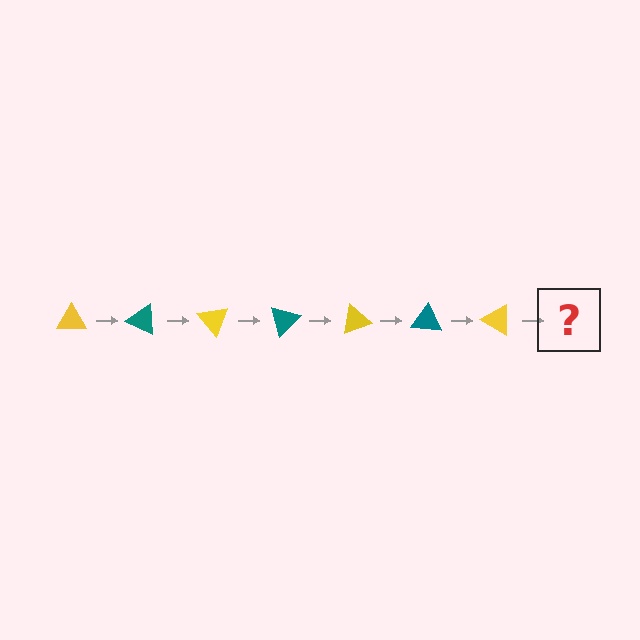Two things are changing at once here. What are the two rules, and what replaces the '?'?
The two rules are that it rotates 25 degrees each step and the color cycles through yellow and teal. The '?' should be a teal triangle, rotated 175 degrees from the start.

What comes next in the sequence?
The next element should be a teal triangle, rotated 175 degrees from the start.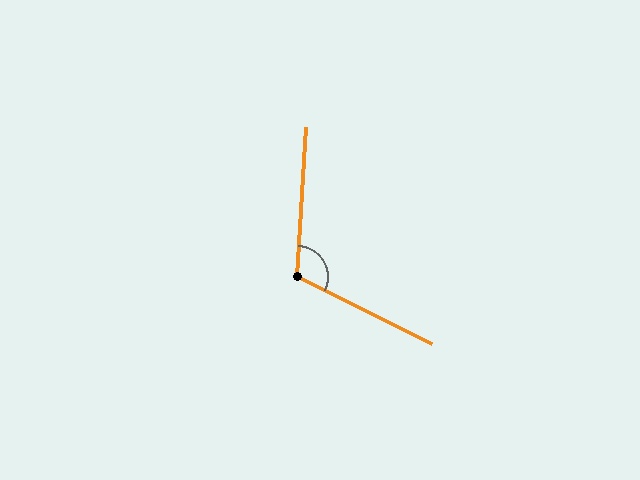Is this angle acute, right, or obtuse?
It is obtuse.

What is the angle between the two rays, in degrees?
Approximately 113 degrees.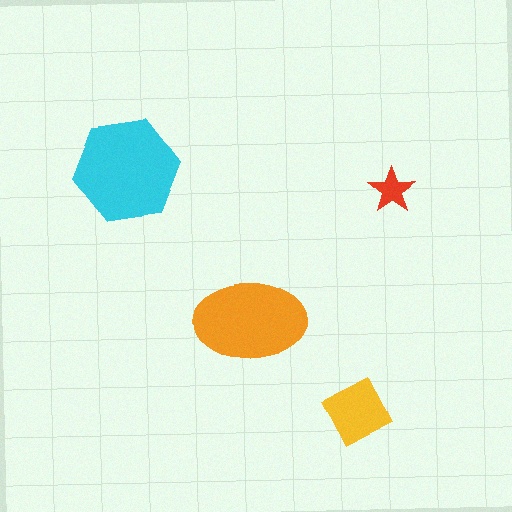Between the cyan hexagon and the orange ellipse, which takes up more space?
The cyan hexagon.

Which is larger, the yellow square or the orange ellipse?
The orange ellipse.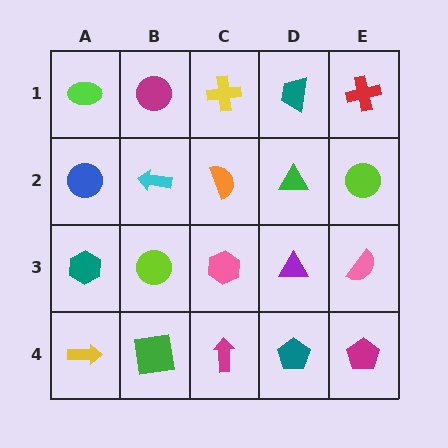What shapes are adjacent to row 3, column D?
A green triangle (row 2, column D), a teal pentagon (row 4, column D), a pink hexagon (row 3, column C), a pink semicircle (row 3, column E).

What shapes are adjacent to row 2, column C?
A yellow cross (row 1, column C), a pink hexagon (row 3, column C), a cyan arrow (row 2, column B), a green triangle (row 2, column D).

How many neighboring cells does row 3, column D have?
4.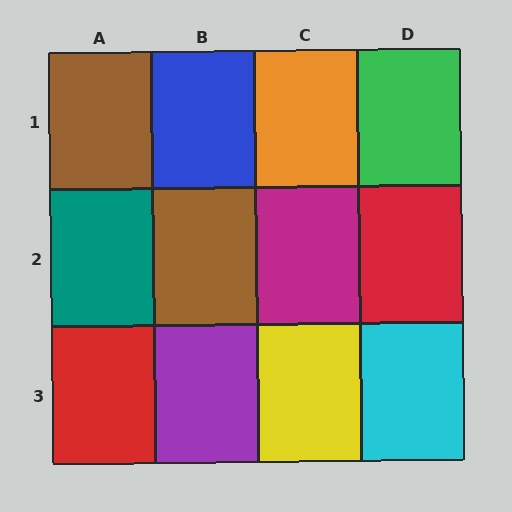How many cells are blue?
1 cell is blue.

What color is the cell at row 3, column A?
Red.